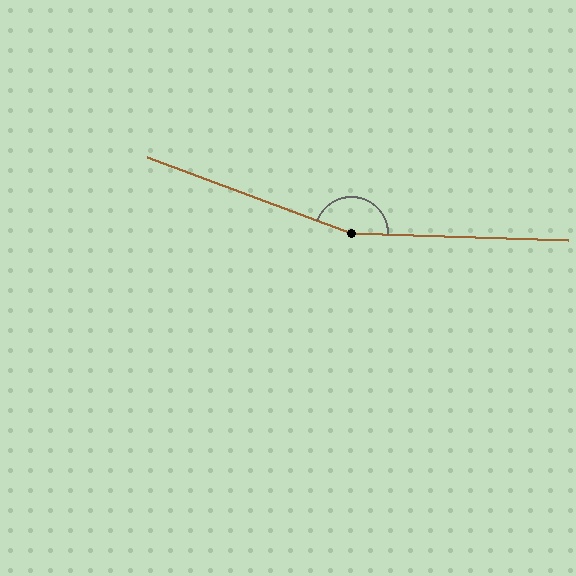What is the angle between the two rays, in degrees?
Approximately 161 degrees.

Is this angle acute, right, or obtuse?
It is obtuse.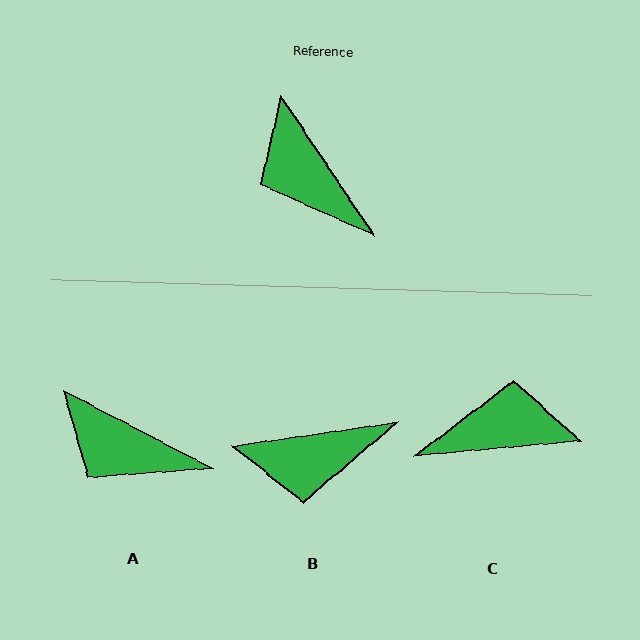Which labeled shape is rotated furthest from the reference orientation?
C, about 119 degrees away.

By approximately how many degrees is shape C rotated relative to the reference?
Approximately 119 degrees clockwise.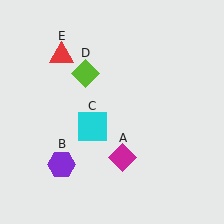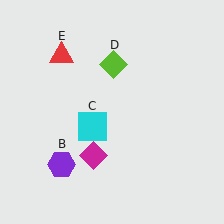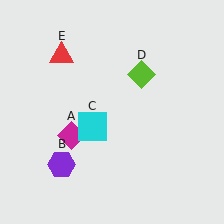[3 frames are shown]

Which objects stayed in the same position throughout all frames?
Purple hexagon (object B) and cyan square (object C) and red triangle (object E) remained stationary.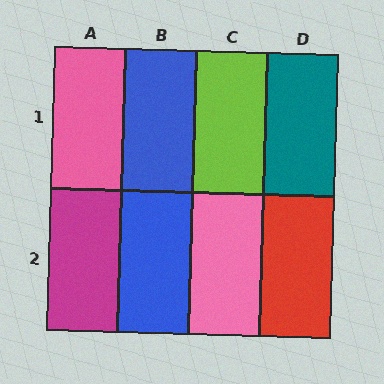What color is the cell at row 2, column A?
Magenta.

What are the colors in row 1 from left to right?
Pink, blue, lime, teal.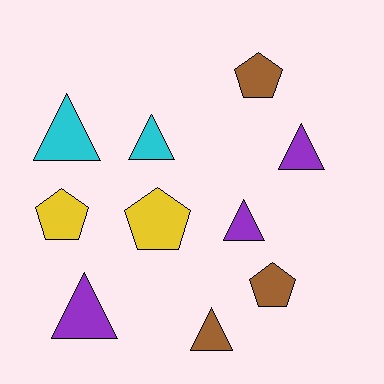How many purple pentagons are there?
There are no purple pentagons.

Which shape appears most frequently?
Triangle, with 6 objects.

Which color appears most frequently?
Purple, with 3 objects.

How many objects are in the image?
There are 10 objects.